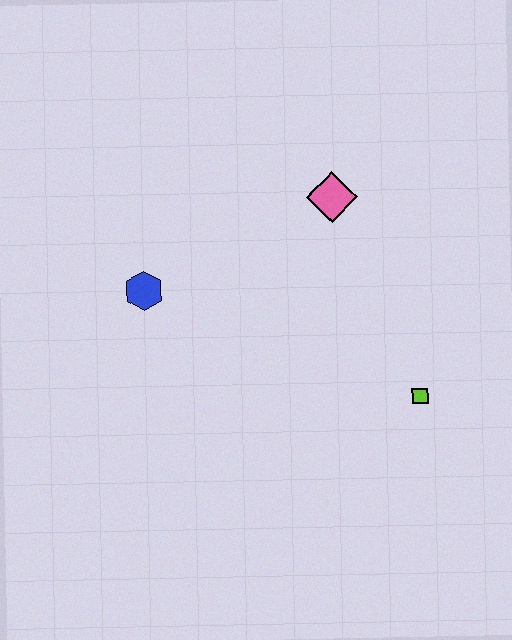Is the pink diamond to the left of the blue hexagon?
No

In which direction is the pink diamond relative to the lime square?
The pink diamond is above the lime square.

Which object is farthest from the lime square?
The blue hexagon is farthest from the lime square.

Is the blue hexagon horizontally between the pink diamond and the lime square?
No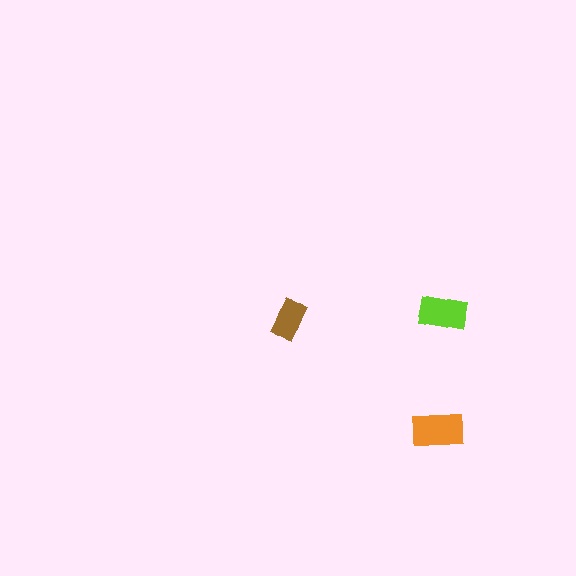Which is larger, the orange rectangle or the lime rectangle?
The orange one.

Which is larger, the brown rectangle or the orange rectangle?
The orange one.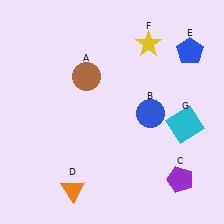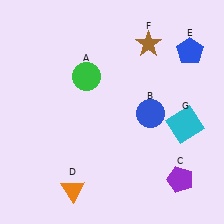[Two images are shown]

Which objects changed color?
A changed from brown to green. F changed from yellow to brown.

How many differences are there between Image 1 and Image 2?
There are 2 differences between the two images.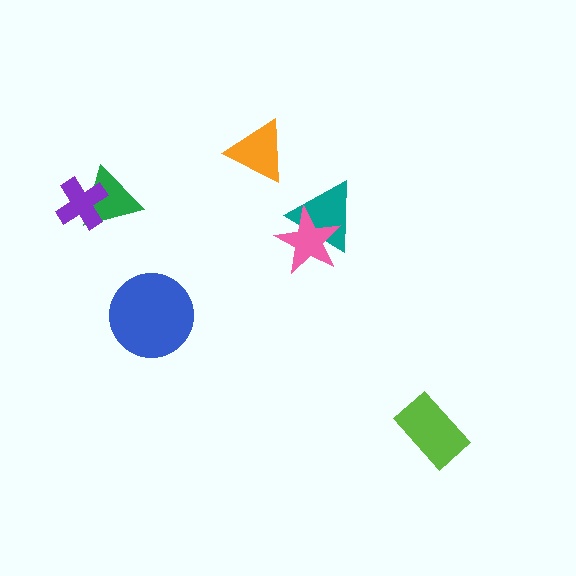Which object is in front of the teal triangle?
The pink star is in front of the teal triangle.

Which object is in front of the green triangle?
The purple cross is in front of the green triangle.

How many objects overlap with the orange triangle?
0 objects overlap with the orange triangle.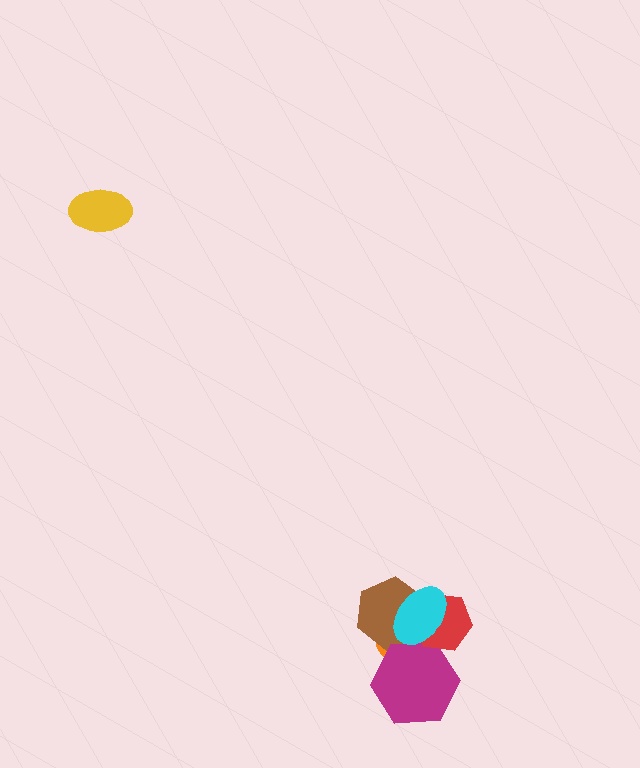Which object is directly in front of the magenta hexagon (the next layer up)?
The red hexagon is directly in front of the magenta hexagon.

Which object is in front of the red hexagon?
The cyan ellipse is in front of the red hexagon.